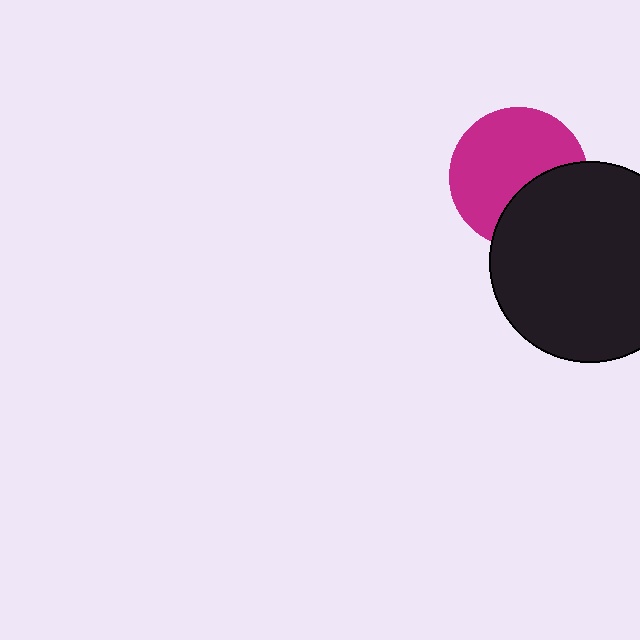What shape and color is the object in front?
The object in front is a black circle.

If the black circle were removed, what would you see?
You would see the complete magenta circle.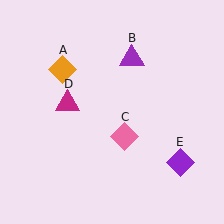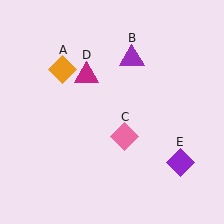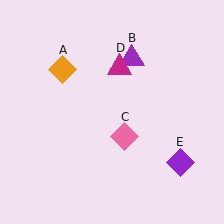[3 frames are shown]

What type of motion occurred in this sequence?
The magenta triangle (object D) rotated clockwise around the center of the scene.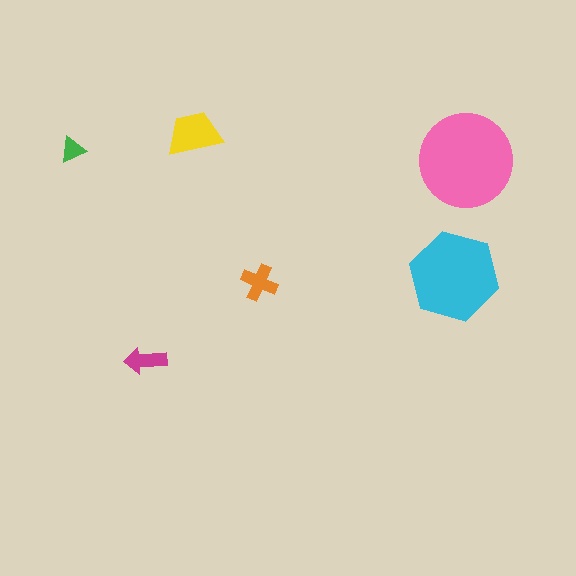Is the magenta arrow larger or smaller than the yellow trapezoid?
Smaller.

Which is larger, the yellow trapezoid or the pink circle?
The pink circle.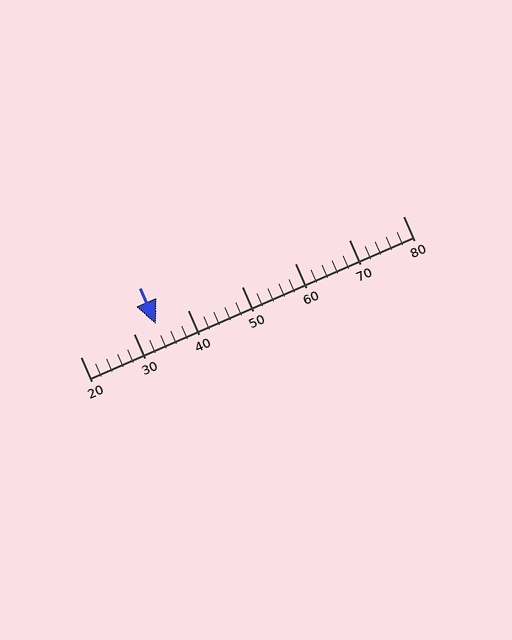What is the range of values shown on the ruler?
The ruler shows values from 20 to 80.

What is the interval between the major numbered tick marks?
The major tick marks are spaced 10 units apart.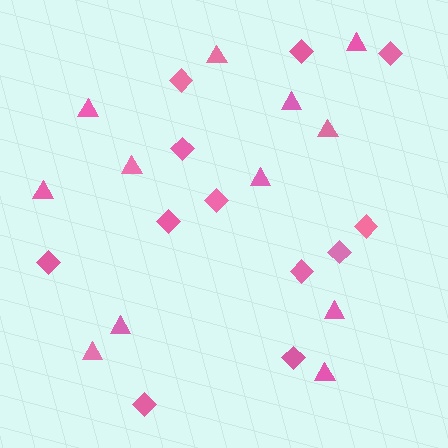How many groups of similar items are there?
There are 2 groups: one group of diamonds (12) and one group of triangles (12).